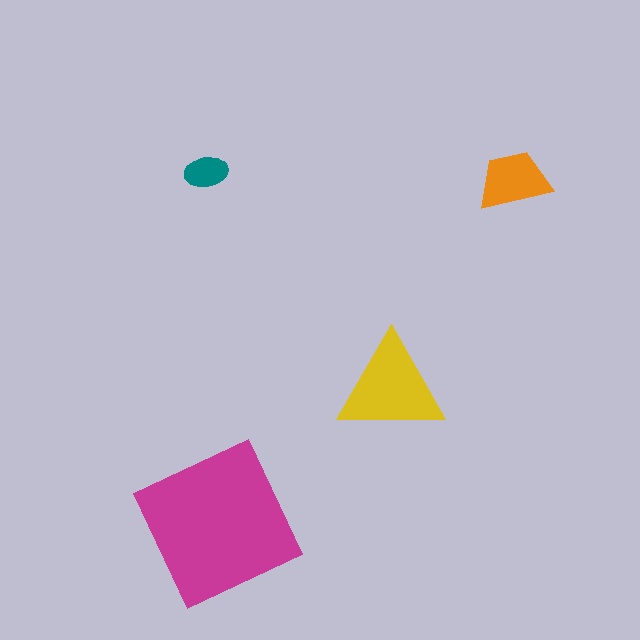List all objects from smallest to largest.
The teal ellipse, the orange trapezoid, the yellow triangle, the magenta square.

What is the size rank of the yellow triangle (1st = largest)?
2nd.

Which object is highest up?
The teal ellipse is topmost.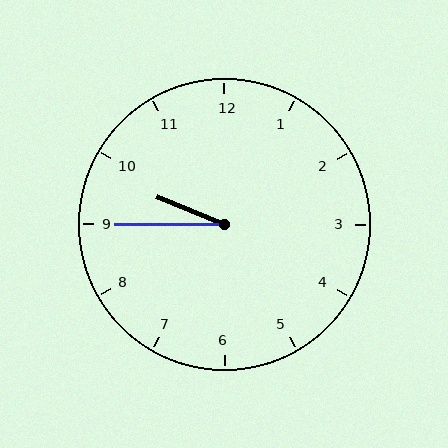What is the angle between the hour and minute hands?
Approximately 22 degrees.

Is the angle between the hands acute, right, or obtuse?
It is acute.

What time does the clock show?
9:45.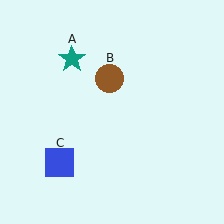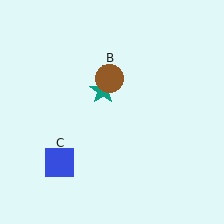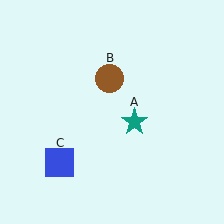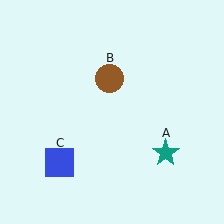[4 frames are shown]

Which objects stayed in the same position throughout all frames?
Brown circle (object B) and blue square (object C) remained stationary.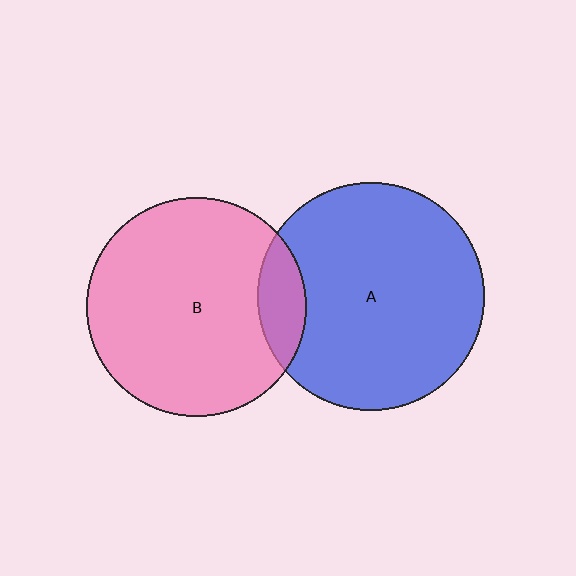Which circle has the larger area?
Circle A (blue).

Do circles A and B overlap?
Yes.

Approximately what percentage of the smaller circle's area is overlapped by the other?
Approximately 10%.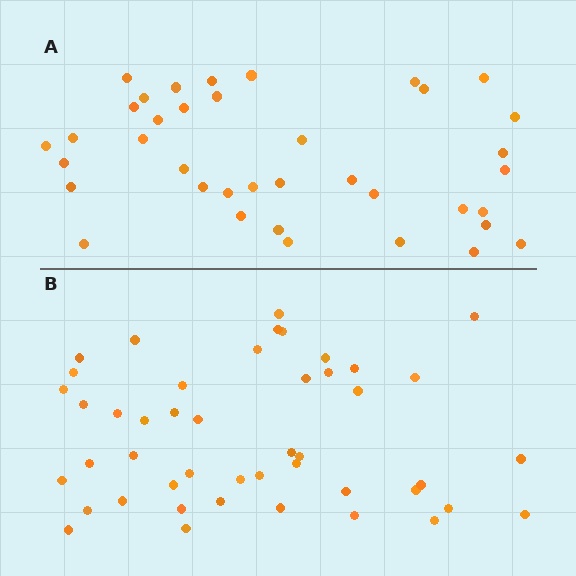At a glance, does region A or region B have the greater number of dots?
Region B (the bottom region) has more dots.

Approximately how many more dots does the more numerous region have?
Region B has roughly 8 or so more dots than region A.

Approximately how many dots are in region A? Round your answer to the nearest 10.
About 40 dots. (The exact count is 38, which rounds to 40.)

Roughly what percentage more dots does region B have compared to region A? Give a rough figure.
About 20% more.